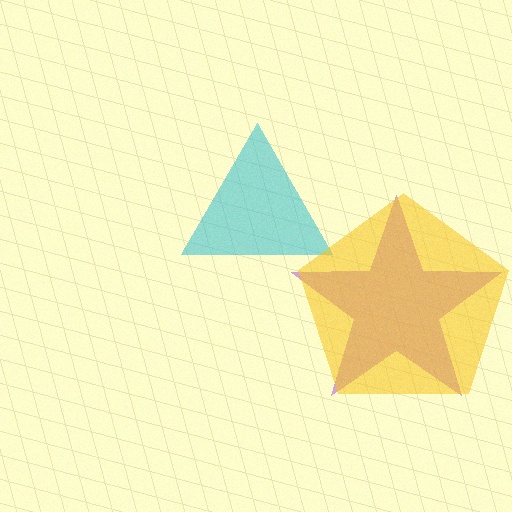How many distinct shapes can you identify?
There are 3 distinct shapes: a cyan triangle, a purple star, a yellow pentagon.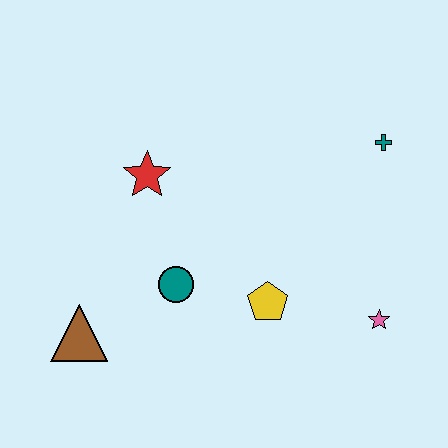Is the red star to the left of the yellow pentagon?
Yes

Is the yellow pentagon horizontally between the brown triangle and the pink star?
Yes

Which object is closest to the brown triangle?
The teal circle is closest to the brown triangle.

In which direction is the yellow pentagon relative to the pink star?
The yellow pentagon is to the left of the pink star.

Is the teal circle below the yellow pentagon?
No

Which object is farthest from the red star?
The pink star is farthest from the red star.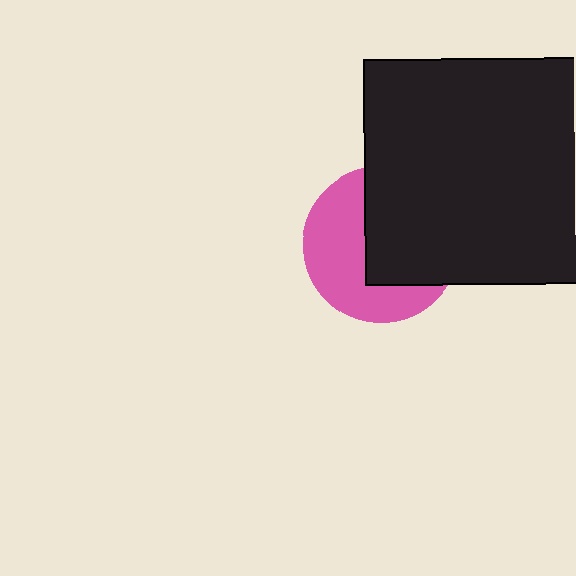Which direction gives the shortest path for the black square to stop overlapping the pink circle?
Moving right gives the shortest separation.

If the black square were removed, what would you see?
You would see the complete pink circle.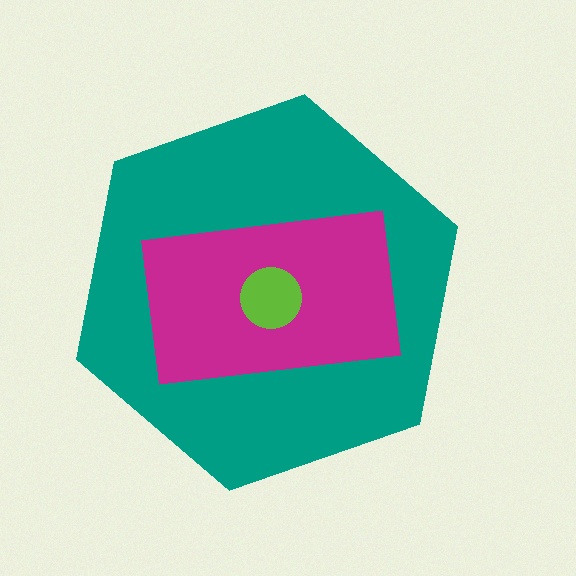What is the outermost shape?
The teal hexagon.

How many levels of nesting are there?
3.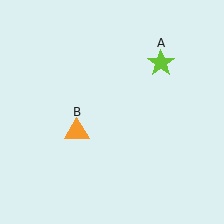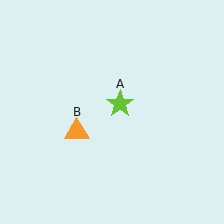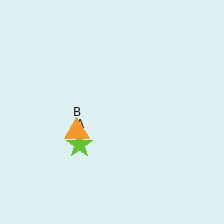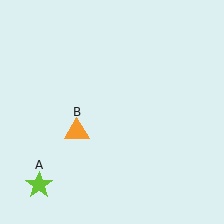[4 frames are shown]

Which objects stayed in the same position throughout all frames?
Orange triangle (object B) remained stationary.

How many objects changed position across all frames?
1 object changed position: lime star (object A).